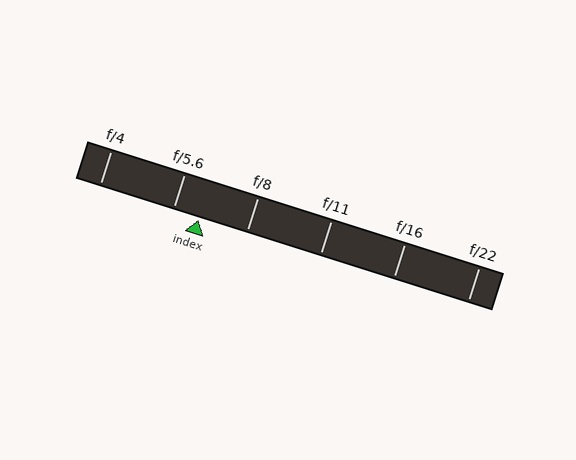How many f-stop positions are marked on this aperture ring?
There are 6 f-stop positions marked.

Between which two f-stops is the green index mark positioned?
The index mark is between f/5.6 and f/8.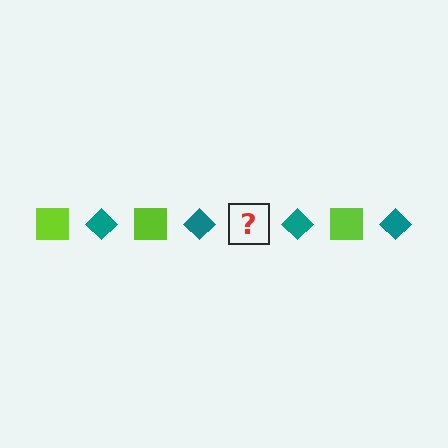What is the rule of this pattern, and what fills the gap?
The rule is that the pattern alternates between lime square and teal diamond. The gap should be filled with a lime square.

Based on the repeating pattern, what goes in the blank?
The blank should be a lime square.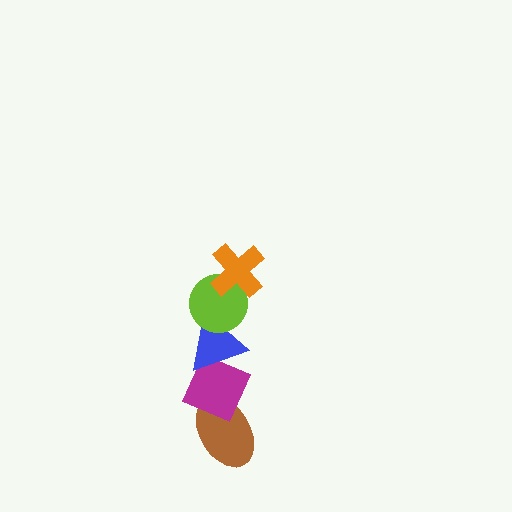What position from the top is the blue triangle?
The blue triangle is 3rd from the top.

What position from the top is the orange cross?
The orange cross is 1st from the top.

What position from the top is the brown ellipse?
The brown ellipse is 5th from the top.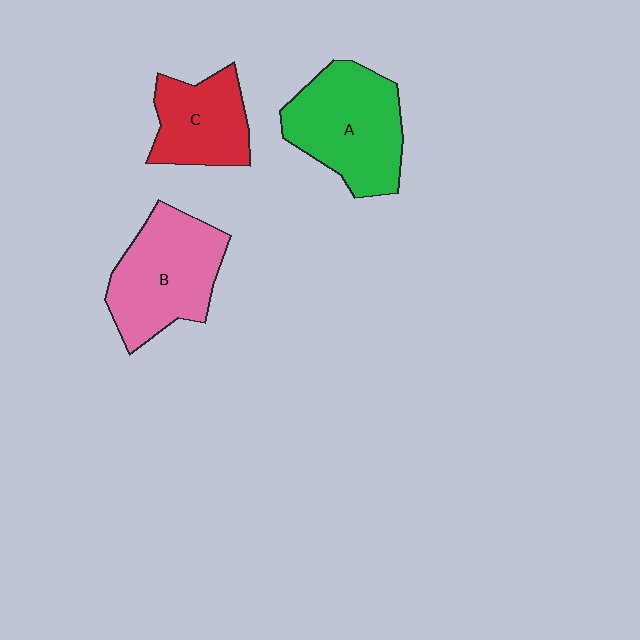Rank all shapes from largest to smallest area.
From largest to smallest: A (green), B (pink), C (red).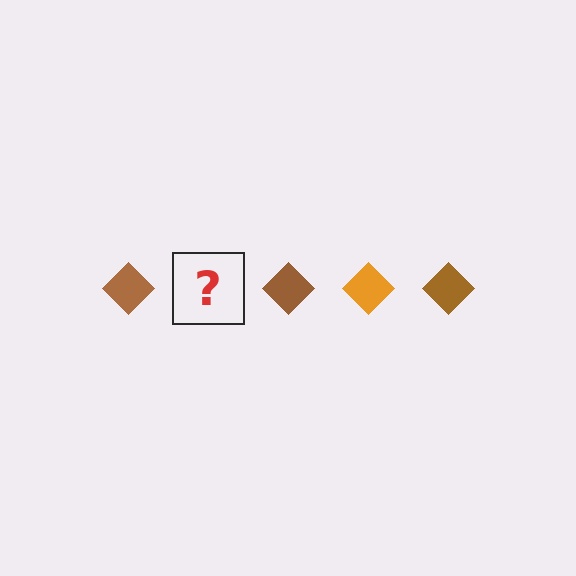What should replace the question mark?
The question mark should be replaced with an orange diamond.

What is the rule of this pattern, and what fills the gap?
The rule is that the pattern cycles through brown, orange diamonds. The gap should be filled with an orange diamond.